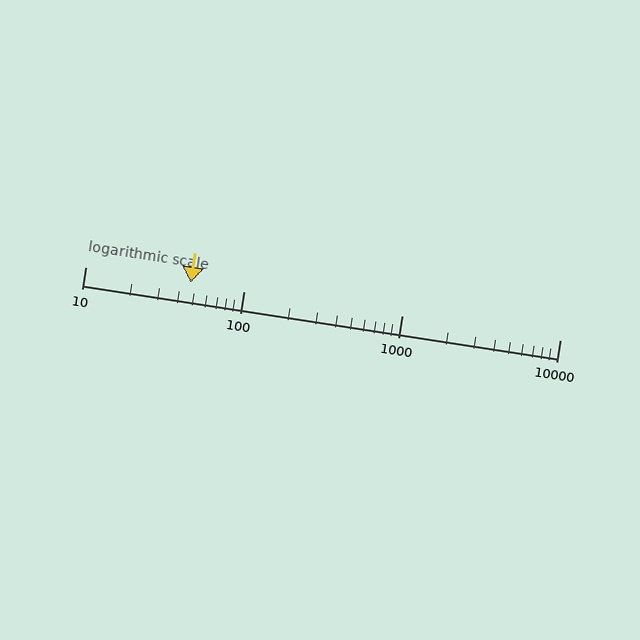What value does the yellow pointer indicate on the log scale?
The pointer indicates approximately 46.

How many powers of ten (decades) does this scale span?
The scale spans 3 decades, from 10 to 10000.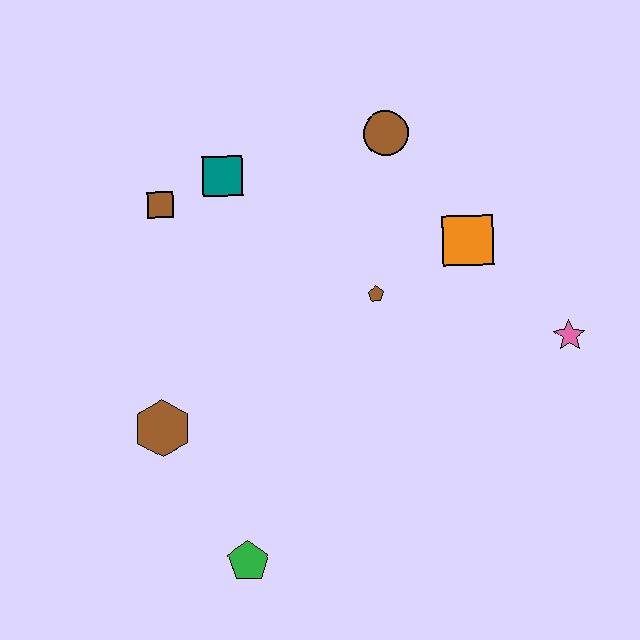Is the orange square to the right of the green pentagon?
Yes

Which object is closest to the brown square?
The teal square is closest to the brown square.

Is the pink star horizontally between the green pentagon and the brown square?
No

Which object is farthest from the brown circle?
The green pentagon is farthest from the brown circle.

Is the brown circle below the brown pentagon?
No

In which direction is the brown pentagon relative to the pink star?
The brown pentagon is to the left of the pink star.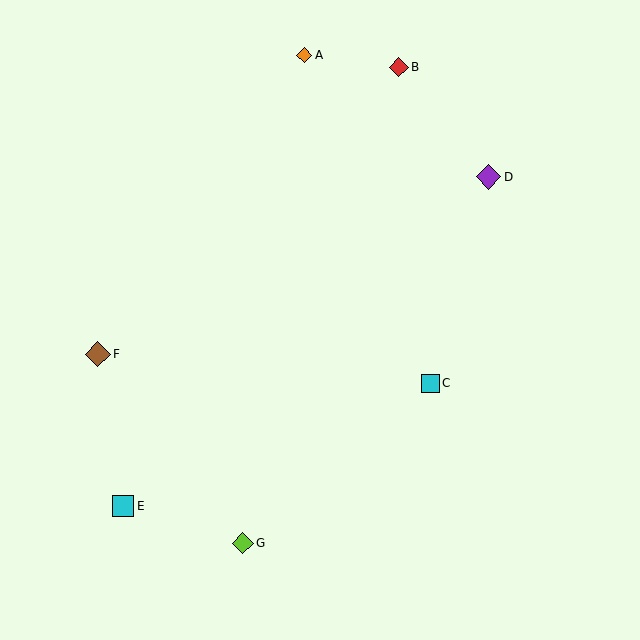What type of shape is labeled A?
Shape A is an orange diamond.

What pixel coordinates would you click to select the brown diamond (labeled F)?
Click at (98, 354) to select the brown diamond F.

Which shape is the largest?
The brown diamond (labeled F) is the largest.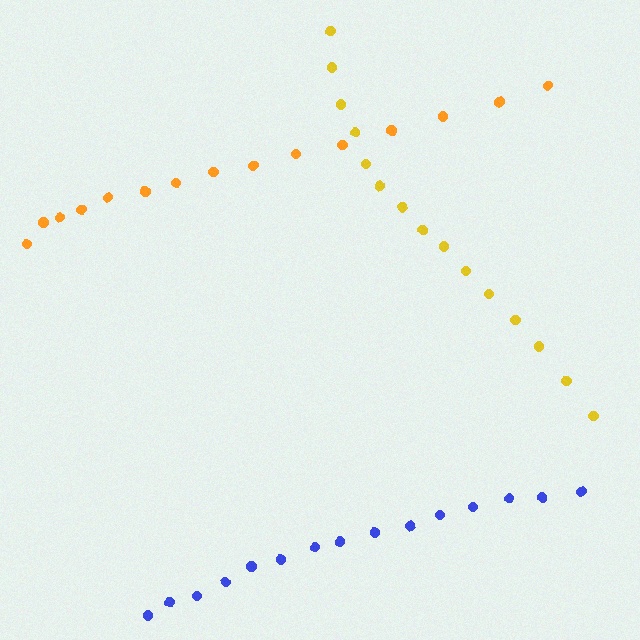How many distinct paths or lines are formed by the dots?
There are 3 distinct paths.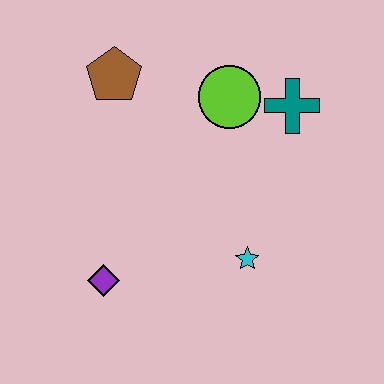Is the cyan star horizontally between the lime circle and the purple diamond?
No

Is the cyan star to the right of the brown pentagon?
Yes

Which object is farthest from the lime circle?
The purple diamond is farthest from the lime circle.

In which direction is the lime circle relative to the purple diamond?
The lime circle is above the purple diamond.